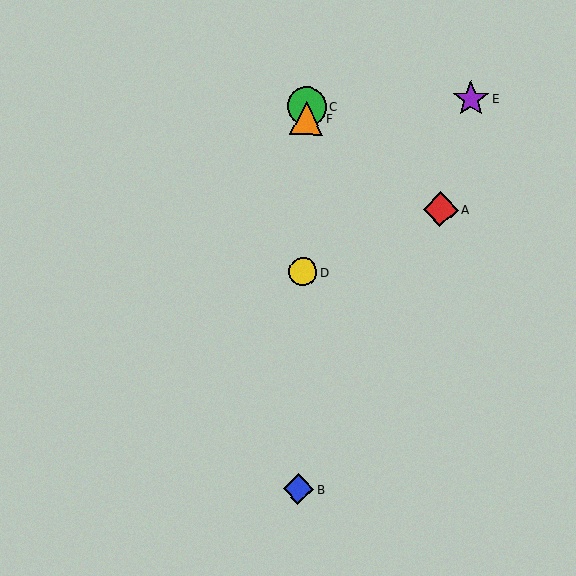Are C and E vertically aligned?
No, C is at x≈307 and E is at x≈471.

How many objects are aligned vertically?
4 objects (B, C, D, F) are aligned vertically.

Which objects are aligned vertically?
Objects B, C, D, F are aligned vertically.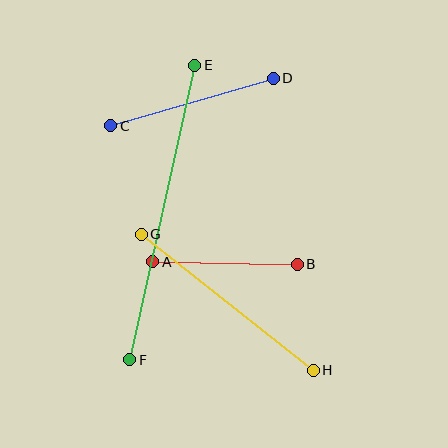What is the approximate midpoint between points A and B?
The midpoint is at approximately (225, 263) pixels.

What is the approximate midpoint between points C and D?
The midpoint is at approximately (192, 102) pixels.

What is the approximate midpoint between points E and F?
The midpoint is at approximately (162, 212) pixels.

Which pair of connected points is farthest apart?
Points E and F are farthest apart.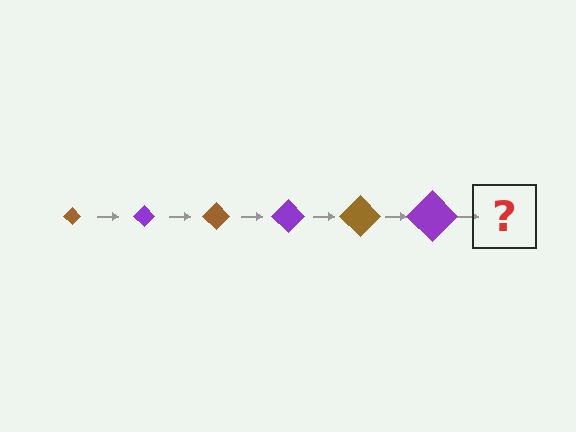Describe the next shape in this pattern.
It should be a brown diamond, larger than the previous one.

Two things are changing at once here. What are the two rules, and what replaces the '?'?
The two rules are that the diamond grows larger each step and the color cycles through brown and purple. The '?' should be a brown diamond, larger than the previous one.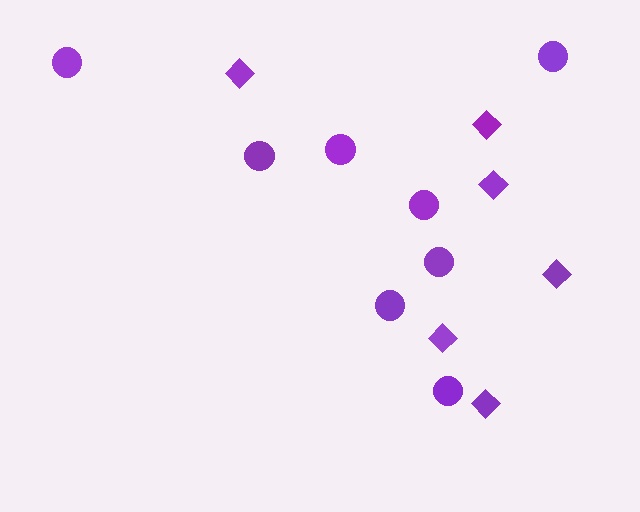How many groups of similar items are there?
There are 2 groups: one group of circles (8) and one group of diamonds (6).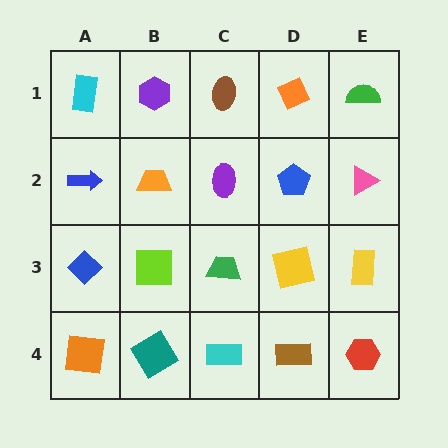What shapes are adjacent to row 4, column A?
A blue diamond (row 3, column A), a teal diamond (row 4, column B).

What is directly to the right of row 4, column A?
A teal diamond.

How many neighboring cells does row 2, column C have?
4.